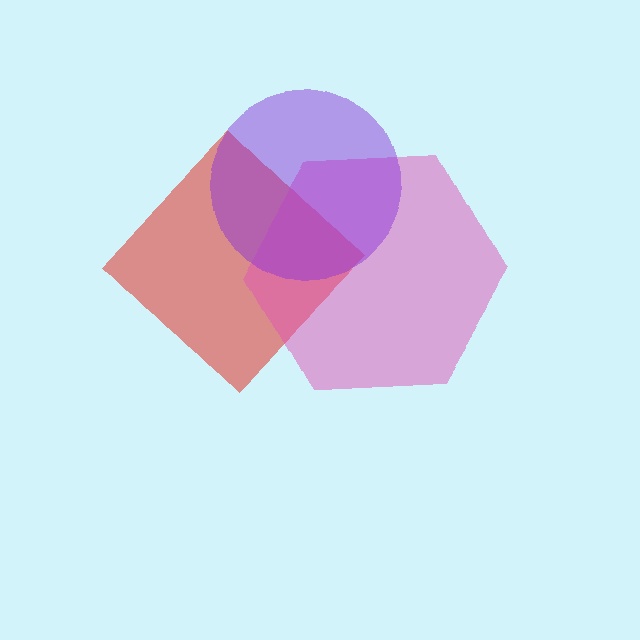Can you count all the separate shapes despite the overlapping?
Yes, there are 3 separate shapes.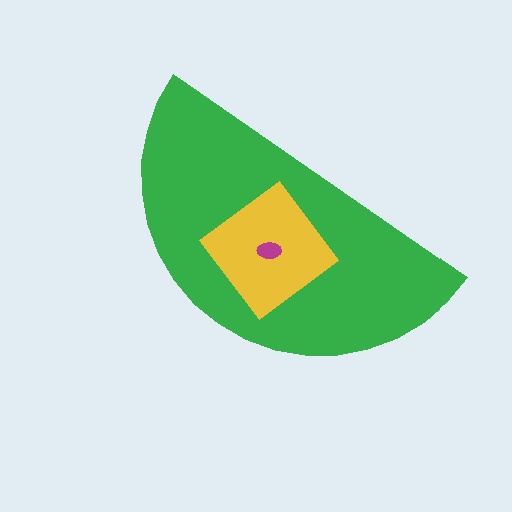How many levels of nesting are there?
3.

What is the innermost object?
The magenta ellipse.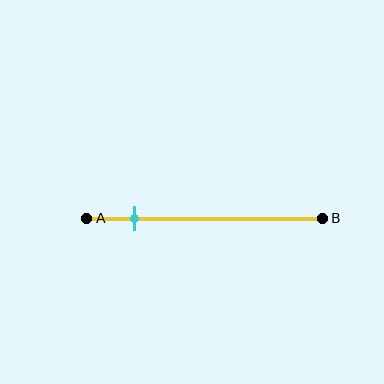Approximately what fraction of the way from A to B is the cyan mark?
The cyan mark is approximately 20% of the way from A to B.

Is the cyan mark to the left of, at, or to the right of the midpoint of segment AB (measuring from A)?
The cyan mark is to the left of the midpoint of segment AB.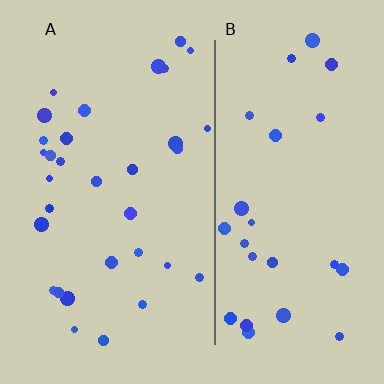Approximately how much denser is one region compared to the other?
Approximately 1.2× — region A over region B.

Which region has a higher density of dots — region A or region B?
A (the left).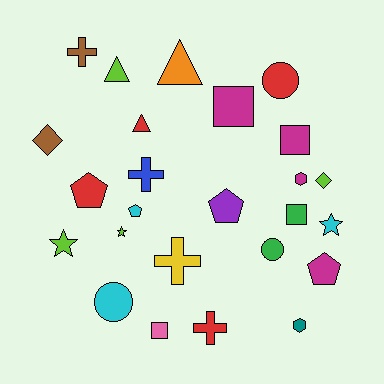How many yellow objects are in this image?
There is 1 yellow object.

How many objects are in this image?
There are 25 objects.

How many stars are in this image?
There are 3 stars.